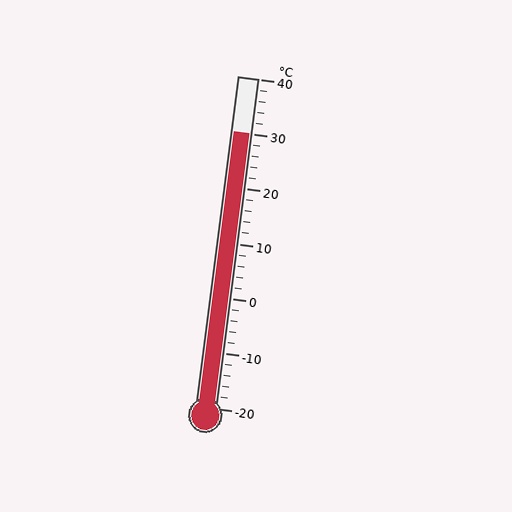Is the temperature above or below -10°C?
The temperature is above -10°C.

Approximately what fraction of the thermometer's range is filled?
The thermometer is filled to approximately 85% of its range.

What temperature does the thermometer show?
The thermometer shows approximately 30°C.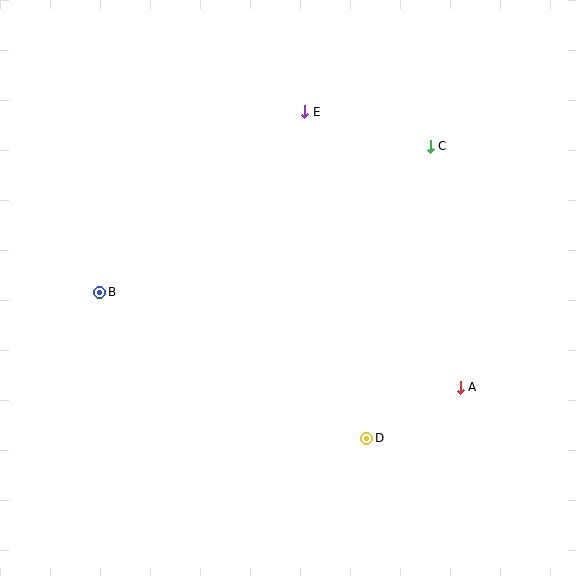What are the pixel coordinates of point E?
Point E is at (305, 112).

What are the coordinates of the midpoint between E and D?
The midpoint between E and D is at (336, 275).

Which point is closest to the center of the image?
Point D at (367, 438) is closest to the center.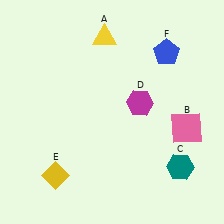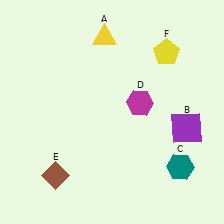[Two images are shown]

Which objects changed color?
B changed from pink to purple. E changed from yellow to brown. F changed from blue to yellow.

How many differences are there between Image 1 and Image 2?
There are 3 differences between the two images.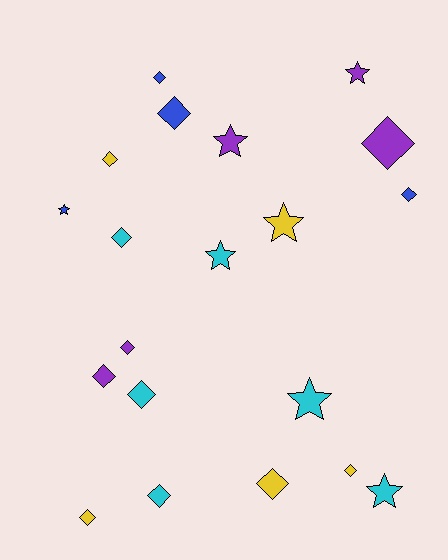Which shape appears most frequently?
Diamond, with 13 objects.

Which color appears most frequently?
Cyan, with 6 objects.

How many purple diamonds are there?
There are 3 purple diamonds.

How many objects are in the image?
There are 20 objects.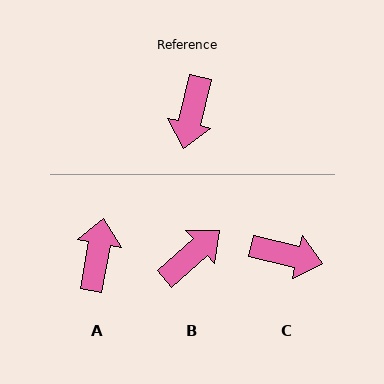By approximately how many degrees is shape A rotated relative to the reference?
Approximately 176 degrees clockwise.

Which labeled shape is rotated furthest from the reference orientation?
A, about 176 degrees away.